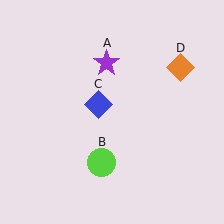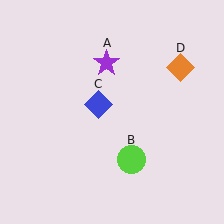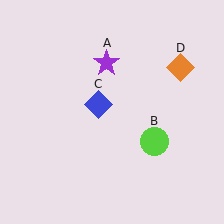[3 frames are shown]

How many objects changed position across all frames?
1 object changed position: lime circle (object B).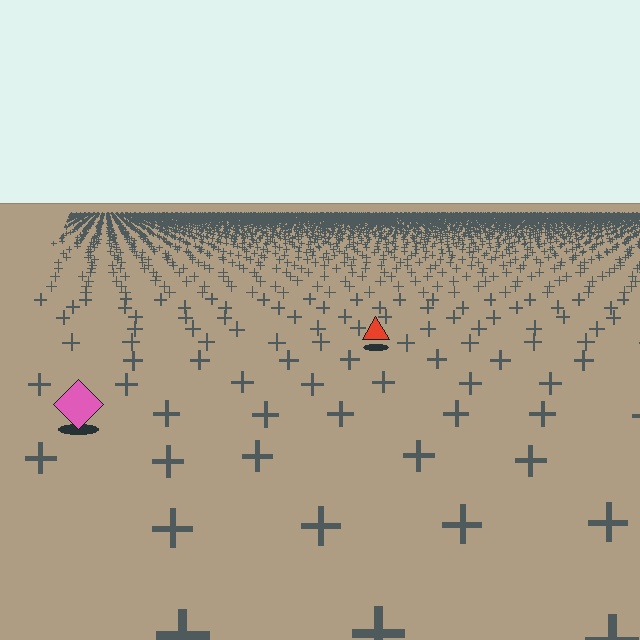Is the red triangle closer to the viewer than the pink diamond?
No. The pink diamond is closer — you can tell from the texture gradient: the ground texture is coarser near it.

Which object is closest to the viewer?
The pink diamond is closest. The texture marks near it are larger and more spread out.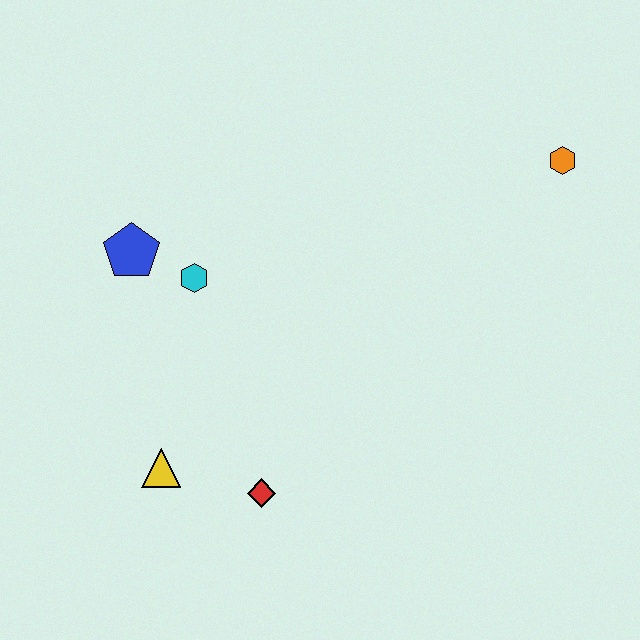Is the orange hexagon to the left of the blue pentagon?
No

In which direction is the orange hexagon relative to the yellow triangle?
The orange hexagon is to the right of the yellow triangle.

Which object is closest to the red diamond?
The yellow triangle is closest to the red diamond.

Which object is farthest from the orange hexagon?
The yellow triangle is farthest from the orange hexagon.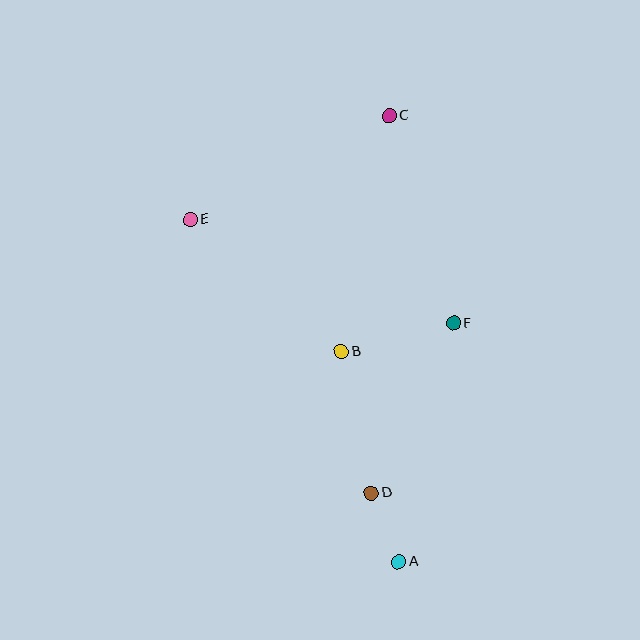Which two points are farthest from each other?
Points A and C are farthest from each other.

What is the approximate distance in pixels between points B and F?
The distance between B and F is approximately 116 pixels.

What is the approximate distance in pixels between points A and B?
The distance between A and B is approximately 218 pixels.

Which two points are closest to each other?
Points A and D are closest to each other.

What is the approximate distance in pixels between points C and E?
The distance between C and E is approximately 225 pixels.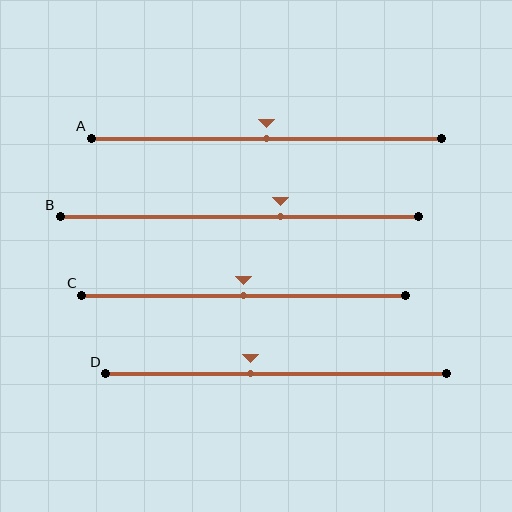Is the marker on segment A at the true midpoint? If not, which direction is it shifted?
Yes, the marker on segment A is at the true midpoint.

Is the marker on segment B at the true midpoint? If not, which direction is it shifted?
No, the marker on segment B is shifted to the right by about 11% of the segment length.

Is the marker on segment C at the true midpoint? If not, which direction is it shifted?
Yes, the marker on segment C is at the true midpoint.